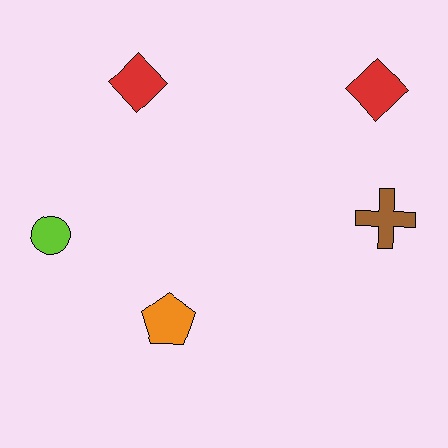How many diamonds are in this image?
There are 2 diamonds.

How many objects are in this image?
There are 5 objects.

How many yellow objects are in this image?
There are no yellow objects.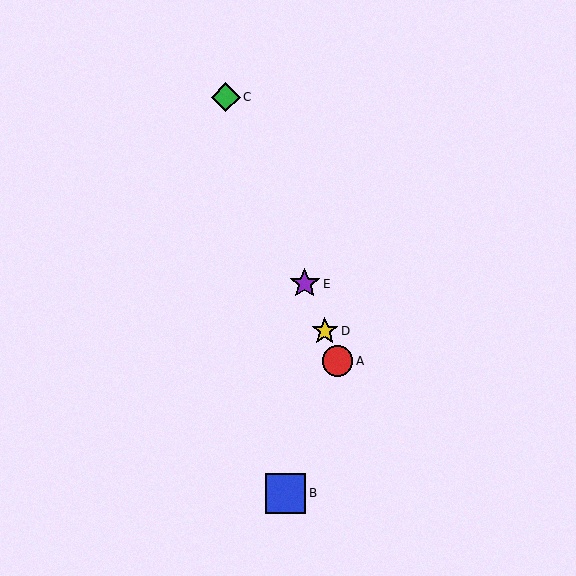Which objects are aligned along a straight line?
Objects A, C, D, E are aligned along a straight line.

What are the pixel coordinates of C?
Object C is at (226, 97).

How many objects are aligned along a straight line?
4 objects (A, C, D, E) are aligned along a straight line.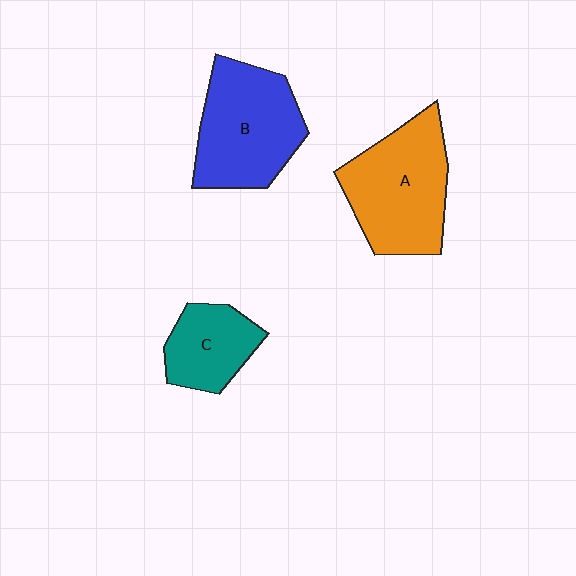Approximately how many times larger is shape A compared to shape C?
Approximately 1.8 times.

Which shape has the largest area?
Shape A (orange).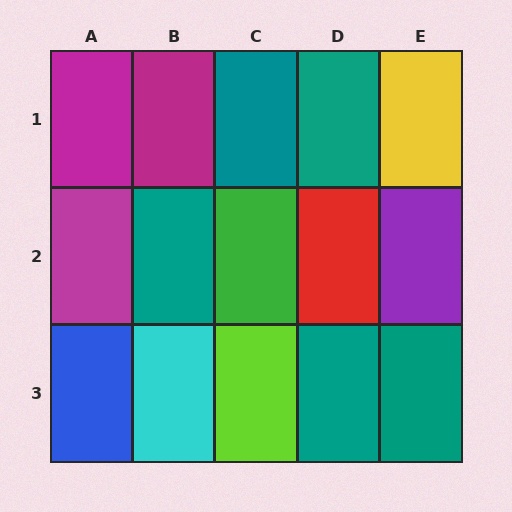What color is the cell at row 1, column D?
Teal.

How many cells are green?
1 cell is green.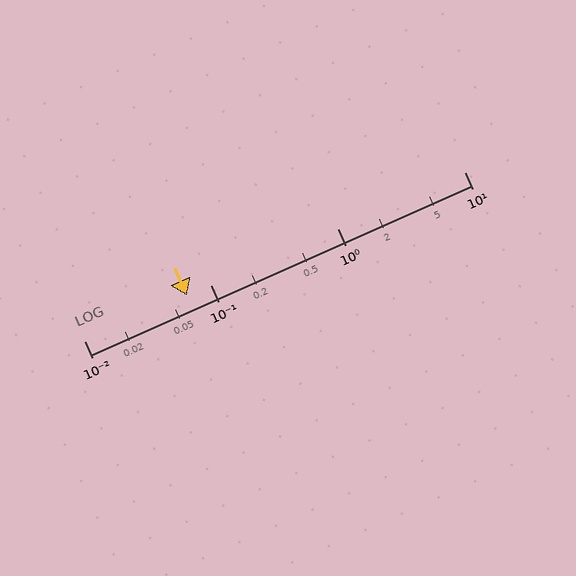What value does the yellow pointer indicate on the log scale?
The pointer indicates approximately 0.065.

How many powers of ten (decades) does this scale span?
The scale spans 3 decades, from 0.01 to 10.